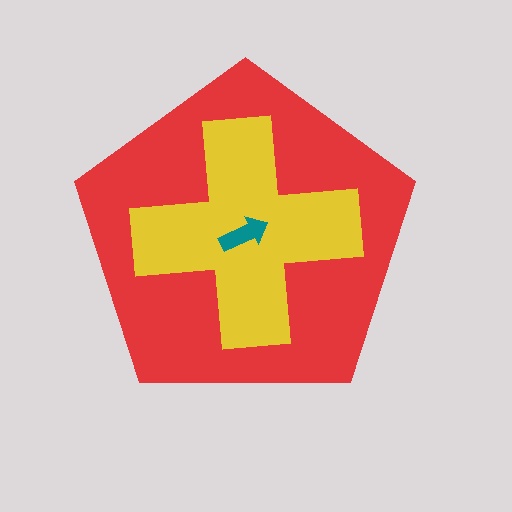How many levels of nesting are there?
3.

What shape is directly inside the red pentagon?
The yellow cross.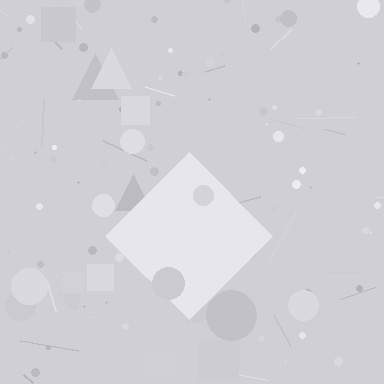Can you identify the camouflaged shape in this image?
The camouflaged shape is a diamond.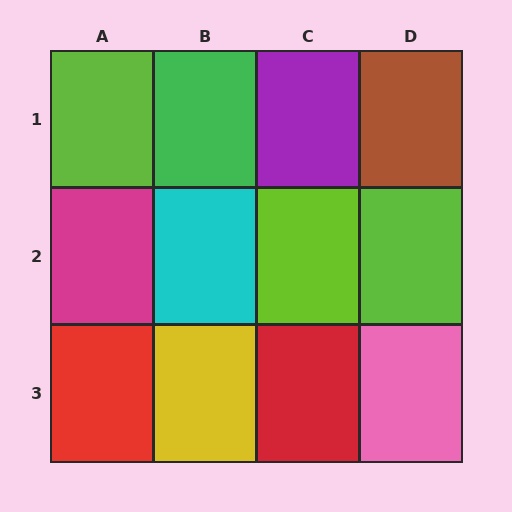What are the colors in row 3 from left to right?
Red, yellow, red, pink.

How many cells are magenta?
1 cell is magenta.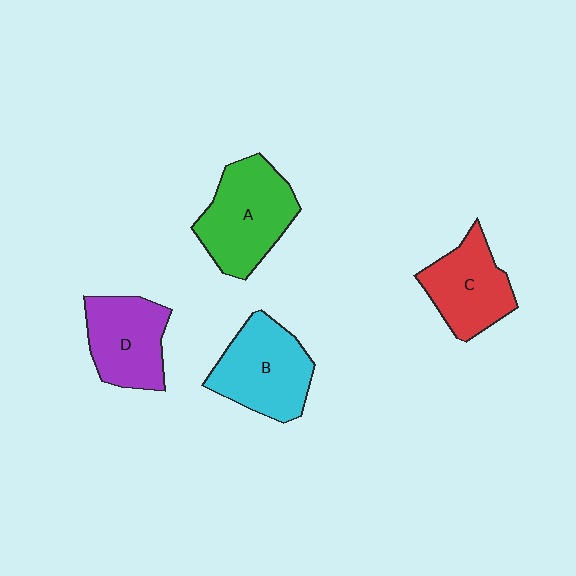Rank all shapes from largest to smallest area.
From largest to smallest: A (green), B (cyan), D (purple), C (red).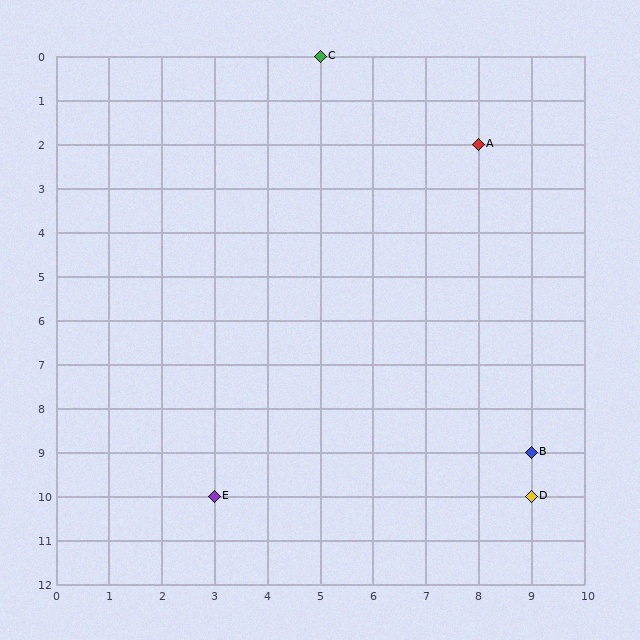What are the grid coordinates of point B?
Point B is at grid coordinates (9, 9).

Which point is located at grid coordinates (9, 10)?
Point D is at (9, 10).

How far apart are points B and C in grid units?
Points B and C are 4 columns and 9 rows apart (about 9.8 grid units diagonally).